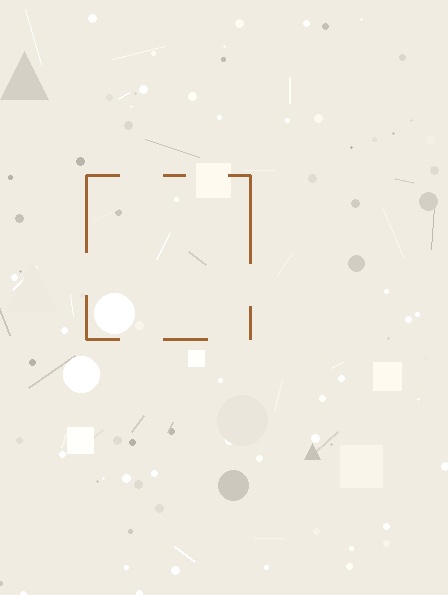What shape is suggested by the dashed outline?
The dashed outline suggests a square.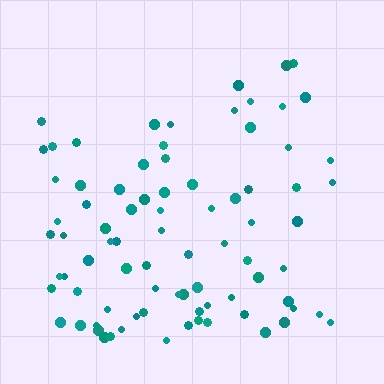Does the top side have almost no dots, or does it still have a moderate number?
Still a moderate number, just noticeably fewer than the bottom.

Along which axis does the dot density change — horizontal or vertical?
Vertical.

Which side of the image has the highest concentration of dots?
The bottom.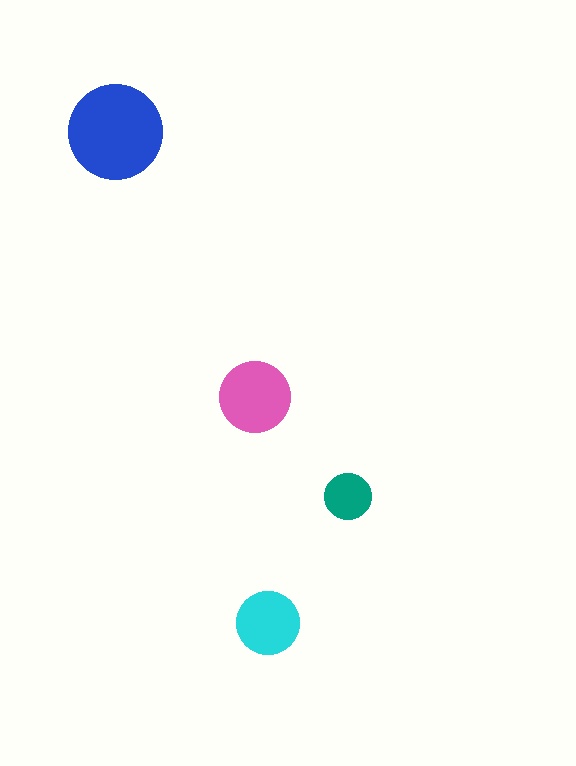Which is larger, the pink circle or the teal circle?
The pink one.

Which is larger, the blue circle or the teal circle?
The blue one.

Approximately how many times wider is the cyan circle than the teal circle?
About 1.5 times wider.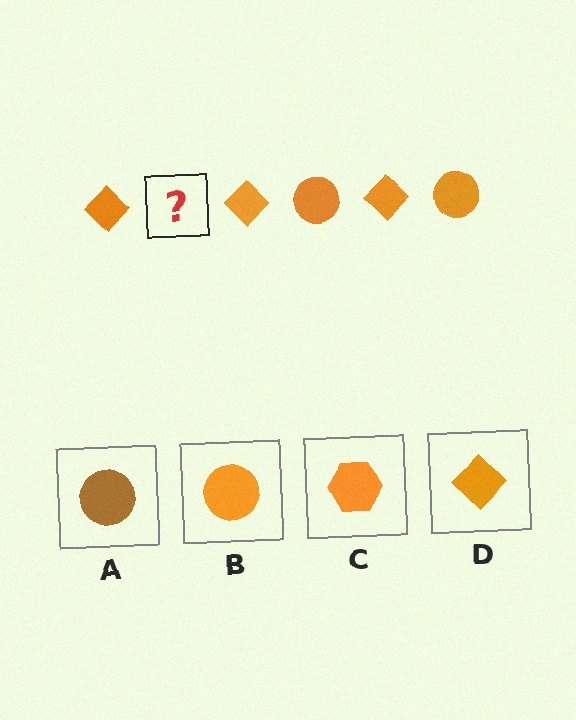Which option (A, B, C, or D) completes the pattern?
B.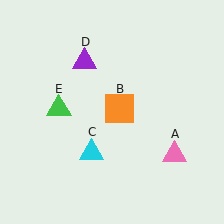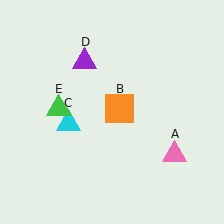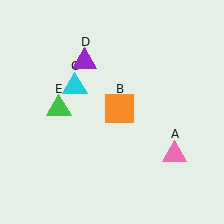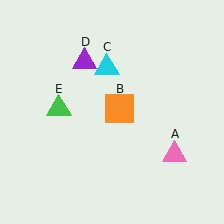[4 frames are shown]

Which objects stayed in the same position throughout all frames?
Pink triangle (object A) and orange square (object B) and purple triangle (object D) and green triangle (object E) remained stationary.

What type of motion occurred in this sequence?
The cyan triangle (object C) rotated clockwise around the center of the scene.